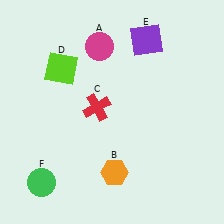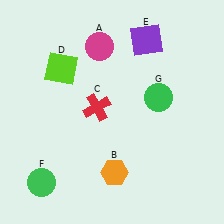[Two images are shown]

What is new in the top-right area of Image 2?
A green circle (G) was added in the top-right area of Image 2.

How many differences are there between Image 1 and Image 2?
There is 1 difference between the two images.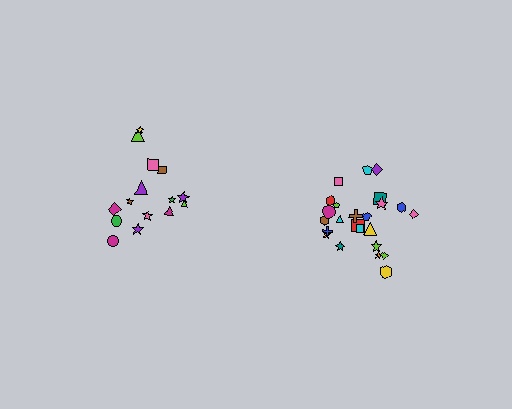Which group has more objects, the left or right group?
The right group.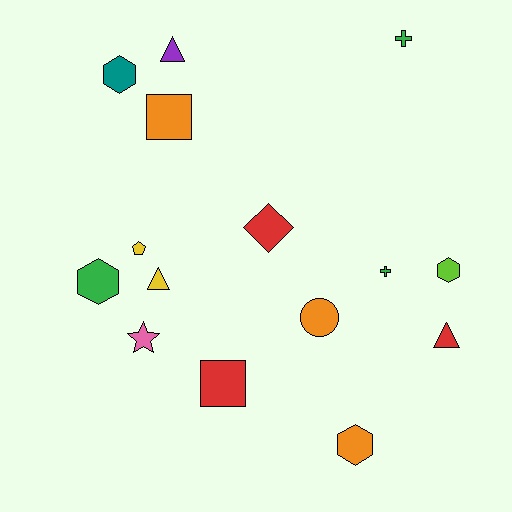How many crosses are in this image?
There are 2 crosses.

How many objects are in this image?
There are 15 objects.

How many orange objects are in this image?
There are 3 orange objects.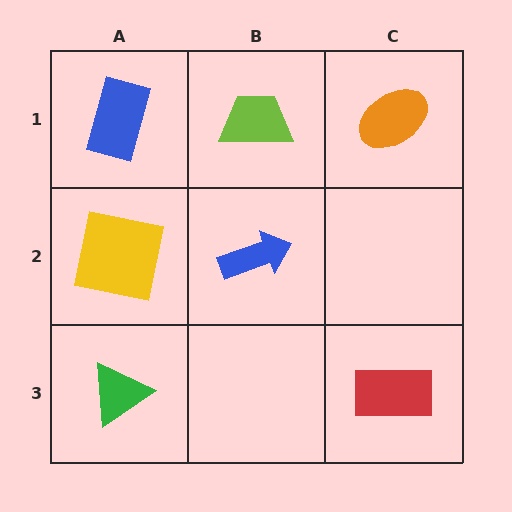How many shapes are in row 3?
2 shapes.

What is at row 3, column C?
A red rectangle.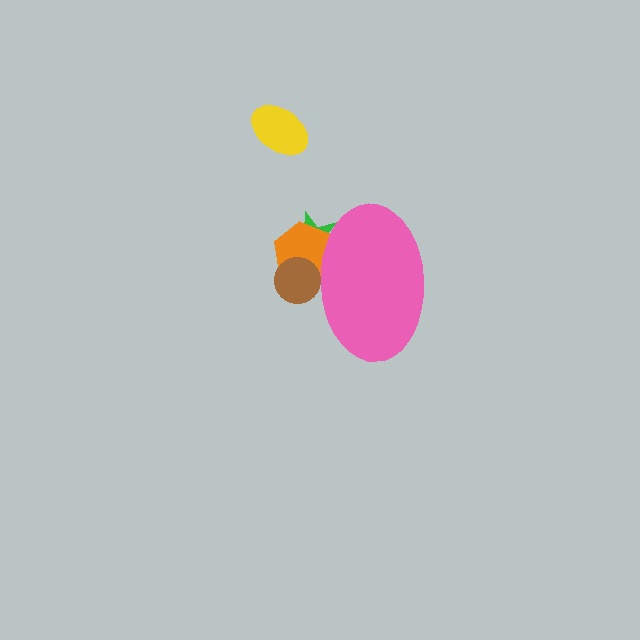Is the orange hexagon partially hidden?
Yes, the orange hexagon is partially hidden behind the pink ellipse.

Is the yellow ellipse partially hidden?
No, the yellow ellipse is fully visible.